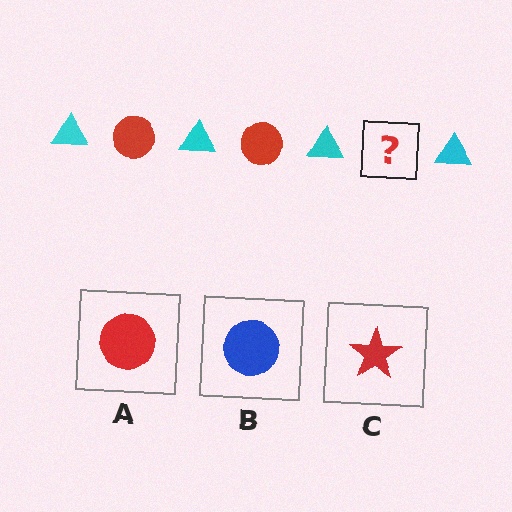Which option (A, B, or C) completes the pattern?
A.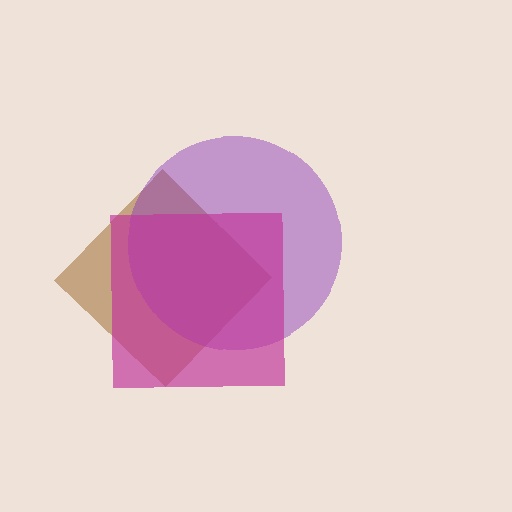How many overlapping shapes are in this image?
There are 3 overlapping shapes in the image.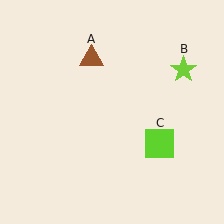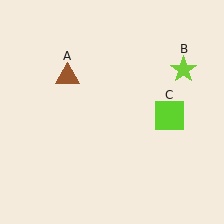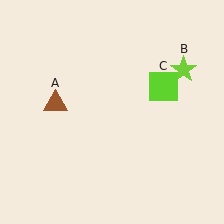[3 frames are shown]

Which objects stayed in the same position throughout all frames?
Lime star (object B) remained stationary.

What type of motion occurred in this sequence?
The brown triangle (object A), lime square (object C) rotated counterclockwise around the center of the scene.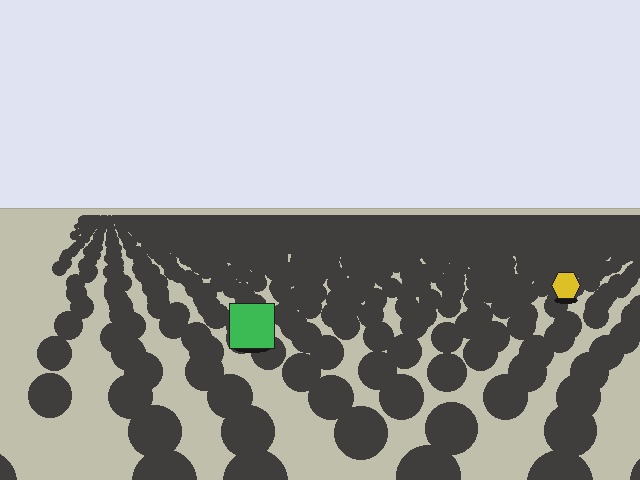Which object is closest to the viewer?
The green square is closest. The texture marks near it are larger and more spread out.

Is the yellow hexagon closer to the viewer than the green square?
No. The green square is closer — you can tell from the texture gradient: the ground texture is coarser near it.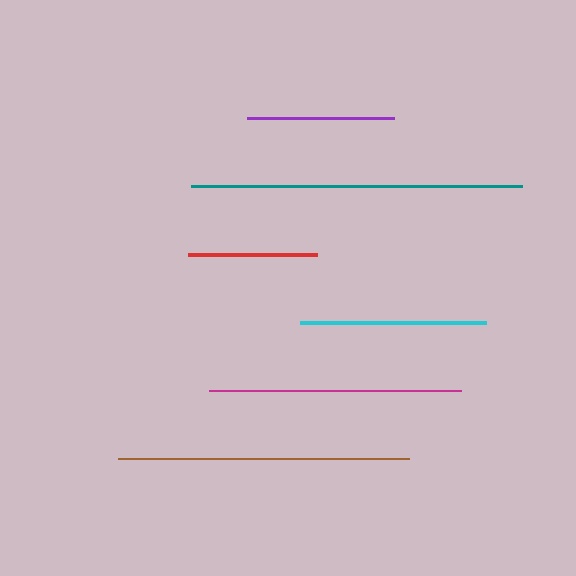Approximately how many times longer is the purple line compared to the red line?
The purple line is approximately 1.1 times the length of the red line.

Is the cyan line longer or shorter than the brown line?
The brown line is longer than the cyan line.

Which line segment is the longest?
The teal line is the longest at approximately 331 pixels.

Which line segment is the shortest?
The red line is the shortest at approximately 129 pixels.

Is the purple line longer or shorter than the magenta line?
The magenta line is longer than the purple line.